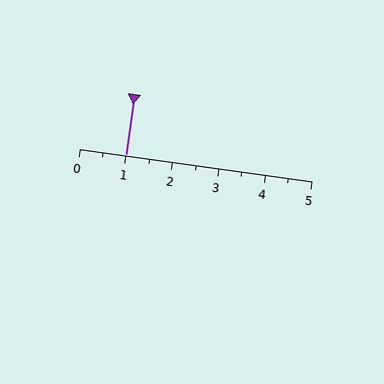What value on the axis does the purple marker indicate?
The marker indicates approximately 1.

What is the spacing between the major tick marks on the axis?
The major ticks are spaced 1 apart.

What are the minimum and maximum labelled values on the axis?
The axis runs from 0 to 5.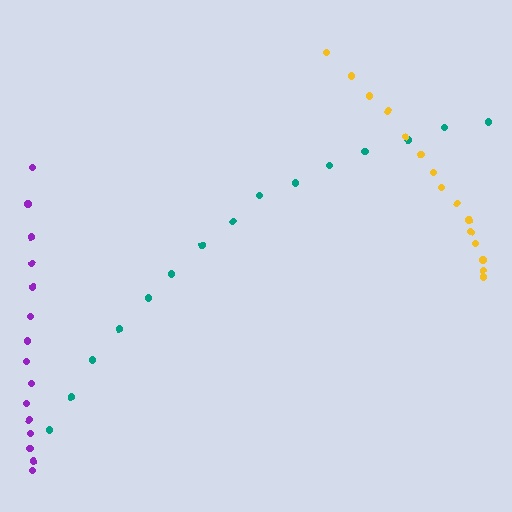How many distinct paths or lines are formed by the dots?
There are 3 distinct paths.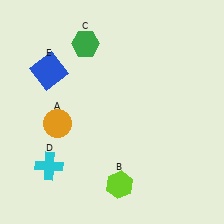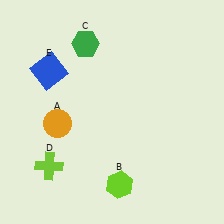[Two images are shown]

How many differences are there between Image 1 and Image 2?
There is 1 difference between the two images.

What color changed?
The cross (D) changed from cyan in Image 1 to lime in Image 2.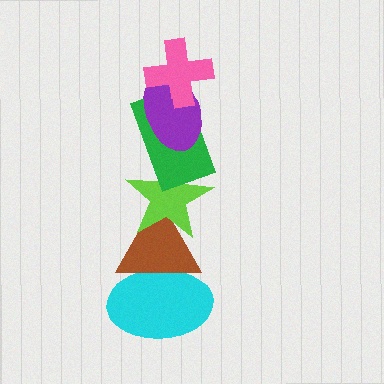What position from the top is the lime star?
The lime star is 4th from the top.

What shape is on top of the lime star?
The green rectangle is on top of the lime star.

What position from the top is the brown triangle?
The brown triangle is 5th from the top.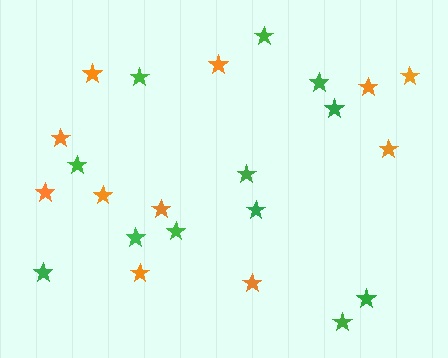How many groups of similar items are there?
There are 2 groups: one group of orange stars (11) and one group of green stars (12).